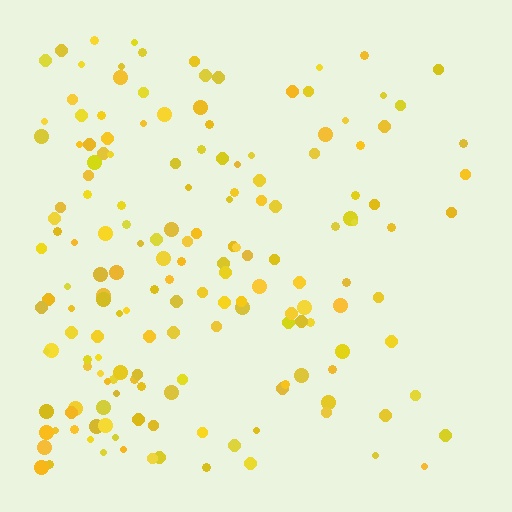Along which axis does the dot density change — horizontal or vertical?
Horizontal.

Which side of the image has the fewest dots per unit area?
The right.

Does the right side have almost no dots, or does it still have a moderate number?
Still a moderate number, just noticeably fewer than the left.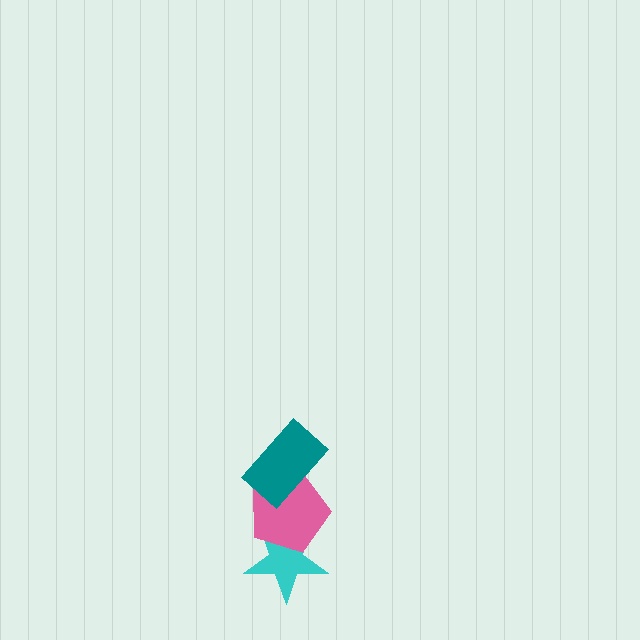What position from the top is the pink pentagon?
The pink pentagon is 2nd from the top.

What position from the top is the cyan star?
The cyan star is 3rd from the top.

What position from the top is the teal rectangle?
The teal rectangle is 1st from the top.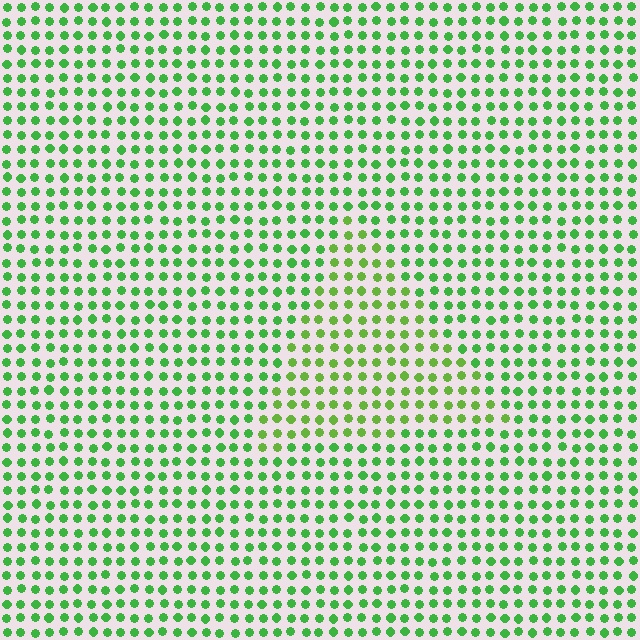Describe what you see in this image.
The image is filled with small green elements in a uniform arrangement. A triangle-shaped region is visible where the elements are tinted to a slightly different hue, forming a subtle color boundary.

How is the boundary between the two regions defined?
The boundary is defined purely by a slight shift in hue (about 24 degrees). Spacing, size, and orientation are identical on both sides.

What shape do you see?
I see a triangle.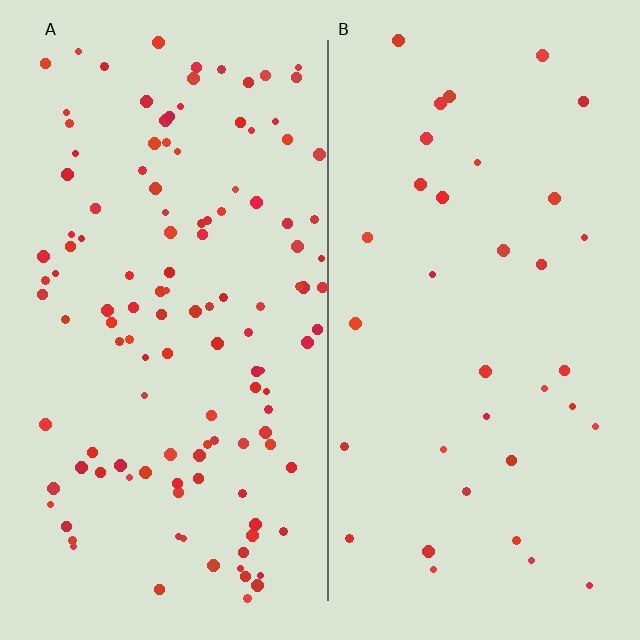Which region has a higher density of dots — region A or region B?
A (the left).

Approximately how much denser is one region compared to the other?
Approximately 3.5× — region A over region B.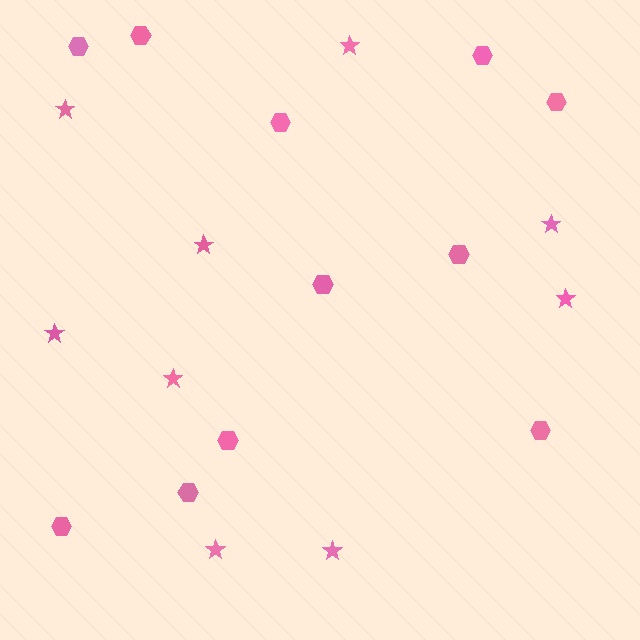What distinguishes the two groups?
There are 2 groups: one group of stars (9) and one group of hexagons (11).